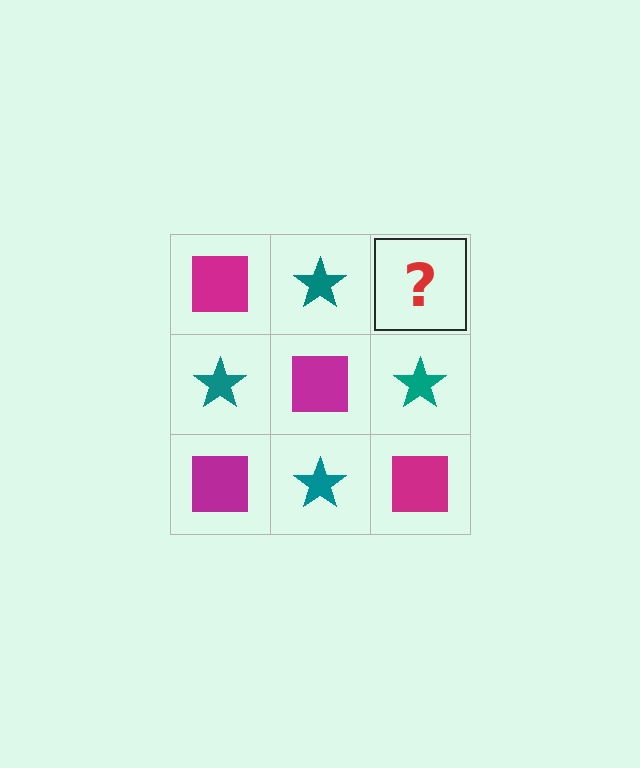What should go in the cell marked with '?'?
The missing cell should contain a magenta square.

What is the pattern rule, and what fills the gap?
The rule is that it alternates magenta square and teal star in a checkerboard pattern. The gap should be filled with a magenta square.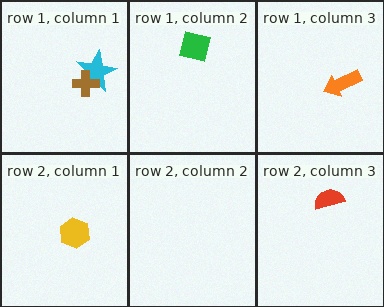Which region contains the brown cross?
The row 1, column 1 region.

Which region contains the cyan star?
The row 1, column 1 region.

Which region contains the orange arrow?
The row 1, column 3 region.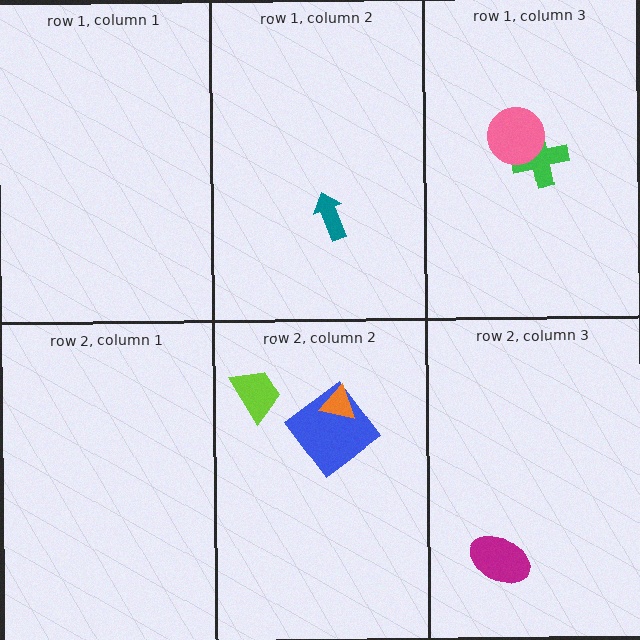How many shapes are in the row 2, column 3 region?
1.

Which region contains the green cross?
The row 1, column 3 region.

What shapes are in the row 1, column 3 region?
The green cross, the pink circle.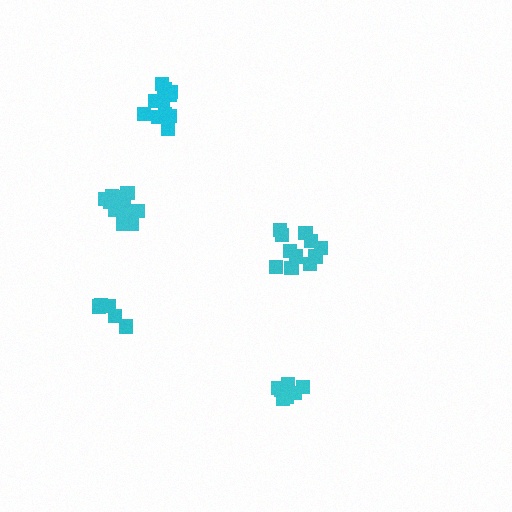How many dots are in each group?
Group 1: 11 dots, Group 2: 8 dots, Group 3: 11 dots, Group 4: 11 dots, Group 5: 5 dots (46 total).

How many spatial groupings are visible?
There are 5 spatial groupings.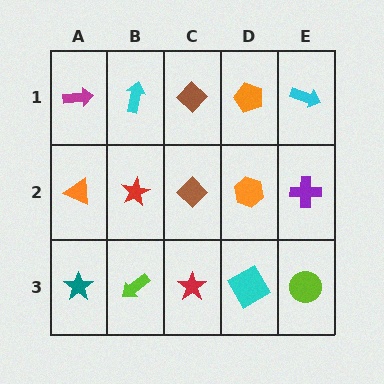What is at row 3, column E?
A lime circle.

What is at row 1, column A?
A magenta arrow.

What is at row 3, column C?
A red star.